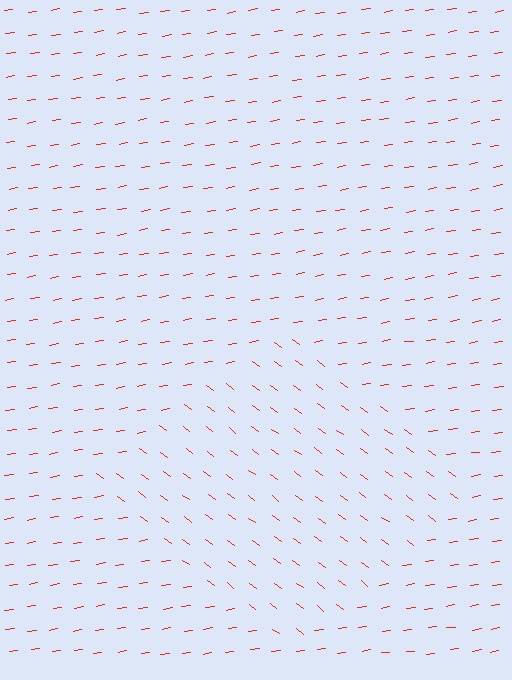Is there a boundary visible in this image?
Yes, there is a texture boundary formed by a change in line orientation.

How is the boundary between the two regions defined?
The boundary is defined purely by a change in line orientation (approximately 45 degrees difference). All lines are the same color and thickness.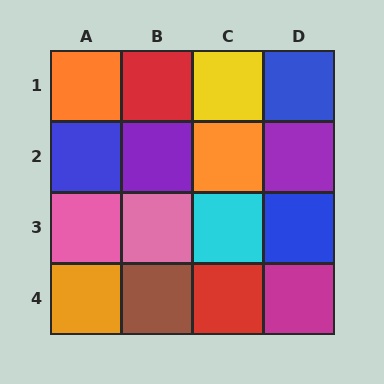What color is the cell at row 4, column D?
Magenta.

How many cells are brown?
1 cell is brown.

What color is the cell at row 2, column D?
Purple.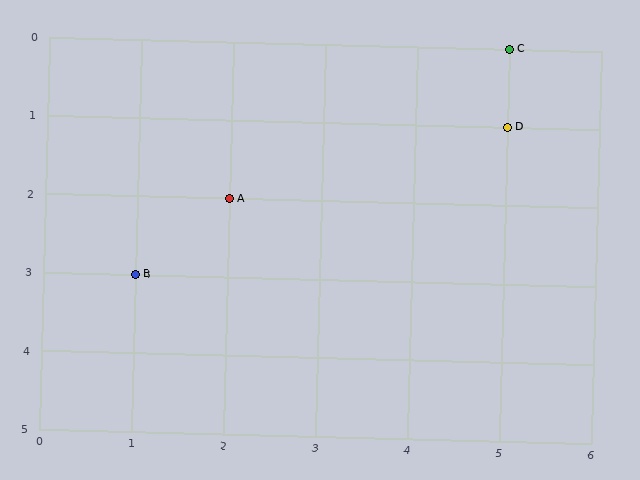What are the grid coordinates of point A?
Point A is at grid coordinates (2, 2).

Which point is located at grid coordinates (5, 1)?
Point D is at (5, 1).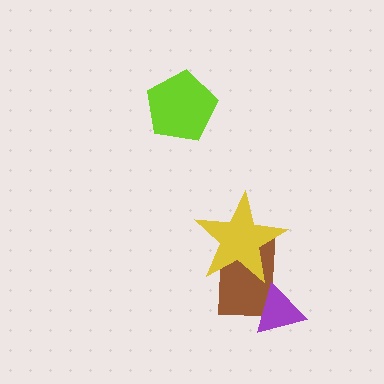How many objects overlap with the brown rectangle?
2 objects overlap with the brown rectangle.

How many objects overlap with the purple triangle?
1 object overlaps with the purple triangle.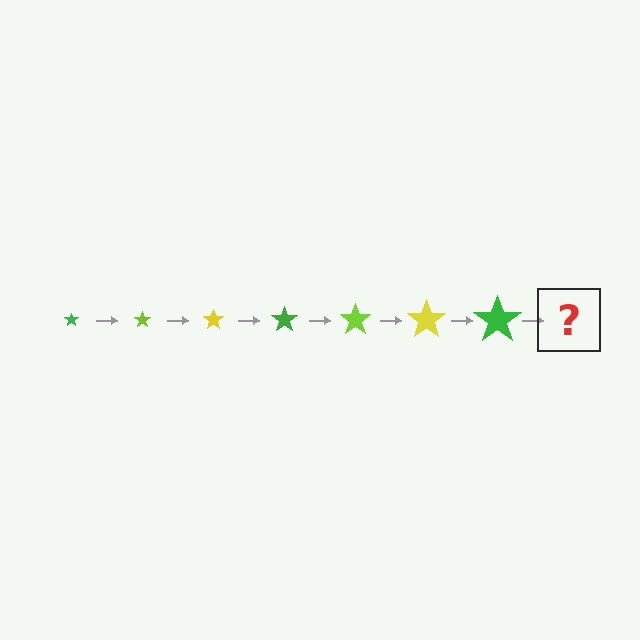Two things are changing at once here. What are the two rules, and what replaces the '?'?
The two rules are that the star grows larger each step and the color cycles through green, lime, and yellow. The '?' should be a lime star, larger than the previous one.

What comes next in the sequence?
The next element should be a lime star, larger than the previous one.